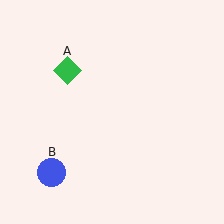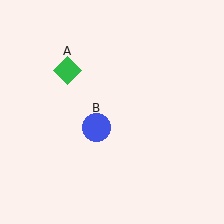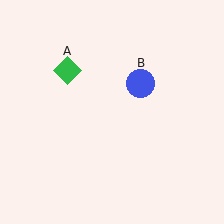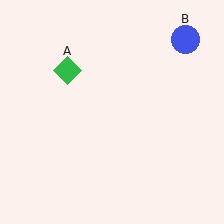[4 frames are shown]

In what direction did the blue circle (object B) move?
The blue circle (object B) moved up and to the right.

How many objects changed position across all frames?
1 object changed position: blue circle (object B).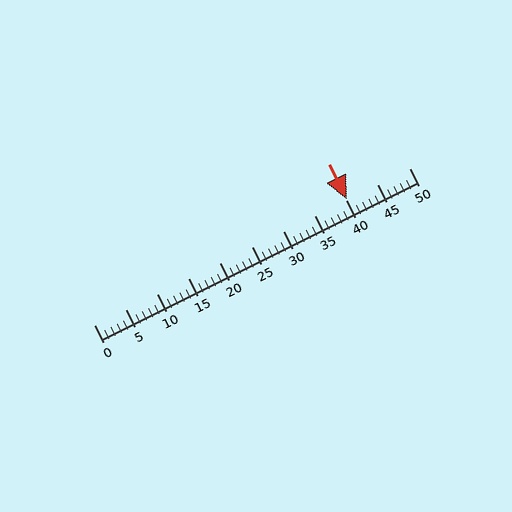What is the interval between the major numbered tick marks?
The major tick marks are spaced 5 units apart.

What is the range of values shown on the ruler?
The ruler shows values from 0 to 50.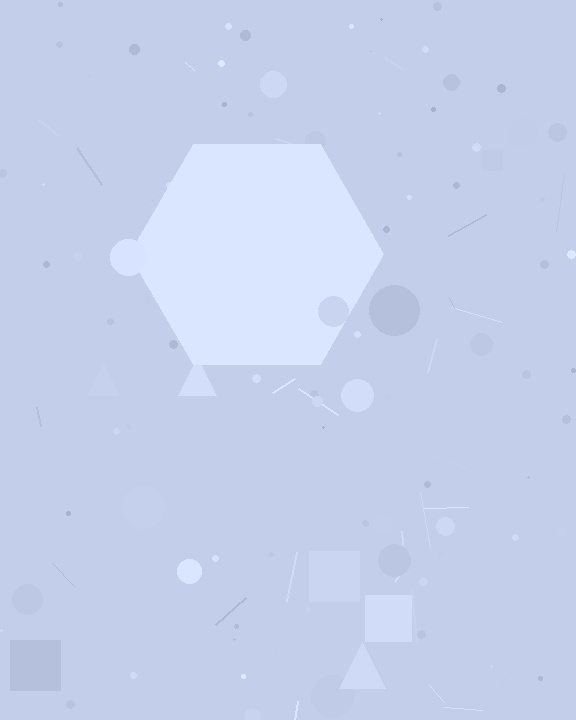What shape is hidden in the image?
A hexagon is hidden in the image.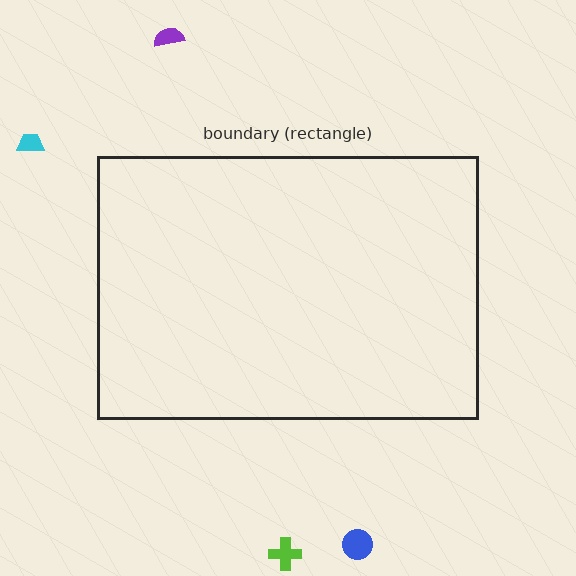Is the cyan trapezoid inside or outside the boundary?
Outside.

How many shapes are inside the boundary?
0 inside, 4 outside.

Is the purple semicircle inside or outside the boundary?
Outside.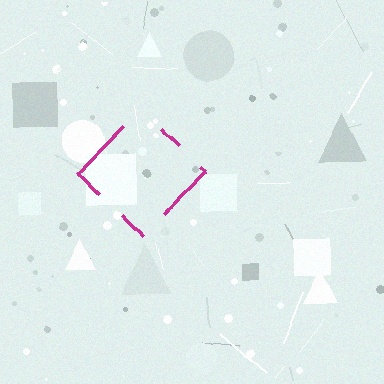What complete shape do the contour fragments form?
The contour fragments form a diamond.